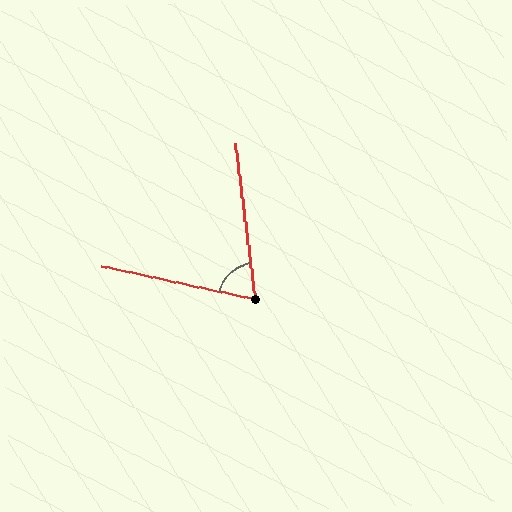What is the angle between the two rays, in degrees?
Approximately 70 degrees.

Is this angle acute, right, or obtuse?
It is acute.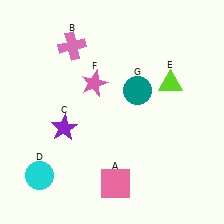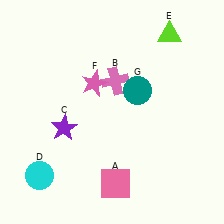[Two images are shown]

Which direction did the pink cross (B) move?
The pink cross (B) moved right.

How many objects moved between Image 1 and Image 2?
2 objects moved between the two images.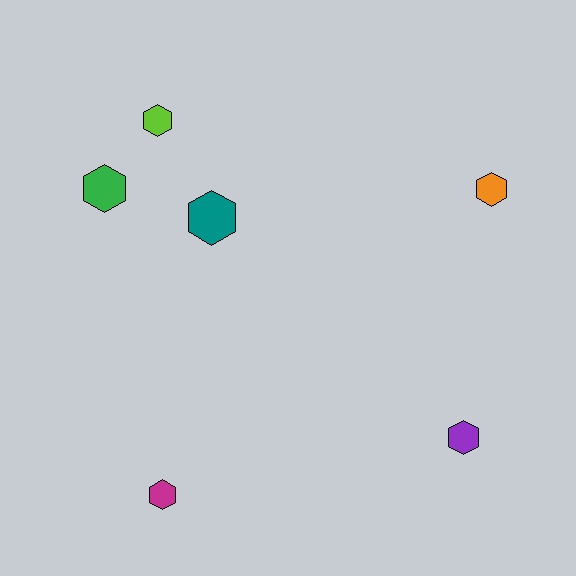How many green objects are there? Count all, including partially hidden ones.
There is 1 green object.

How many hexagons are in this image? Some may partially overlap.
There are 6 hexagons.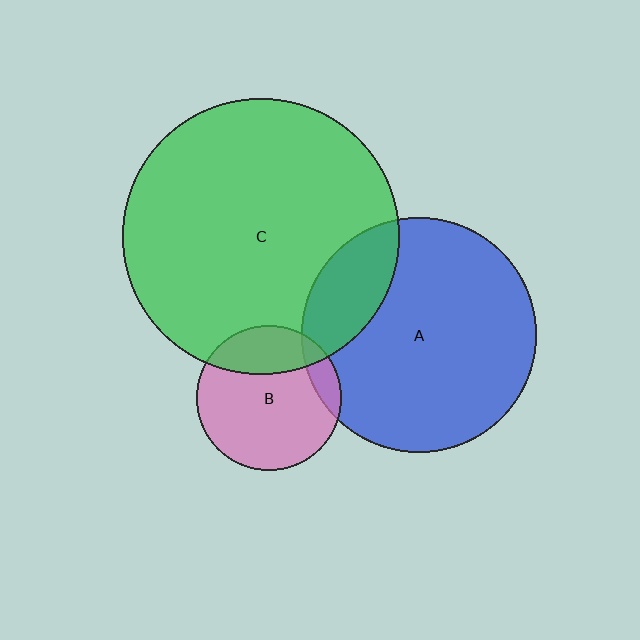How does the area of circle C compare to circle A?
Approximately 1.4 times.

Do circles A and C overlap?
Yes.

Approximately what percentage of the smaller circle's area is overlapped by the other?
Approximately 20%.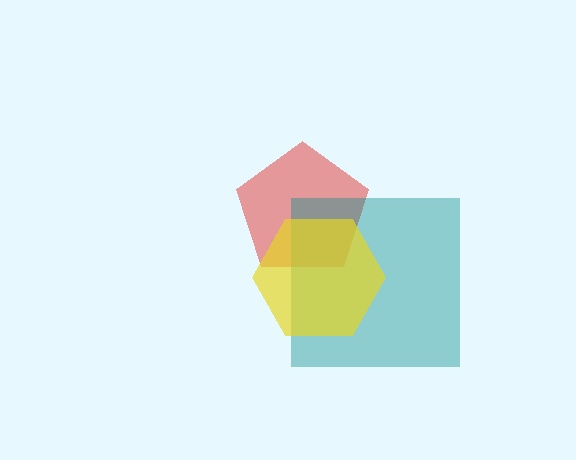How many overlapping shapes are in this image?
There are 3 overlapping shapes in the image.